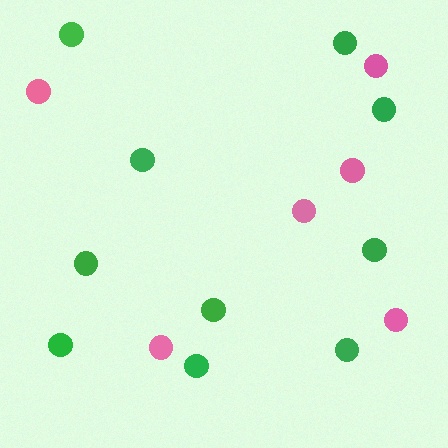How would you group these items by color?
There are 2 groups: one group of pink circles (6) and one group of green circles (10).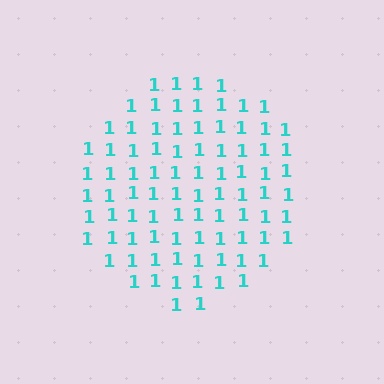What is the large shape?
The large shape is a circle.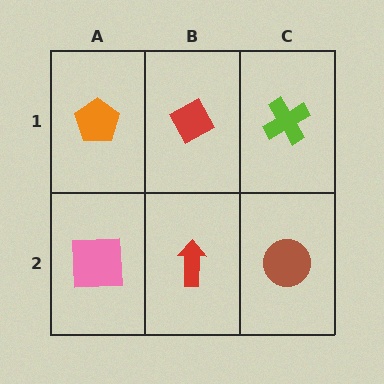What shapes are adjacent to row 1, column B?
A red arrow (row 2, column B), an orange pentagon (row 1, column A), a lime cross (row 1, column C).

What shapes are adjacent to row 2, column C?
A lime cross (row 1, column C), a red arrow (row 2, column B).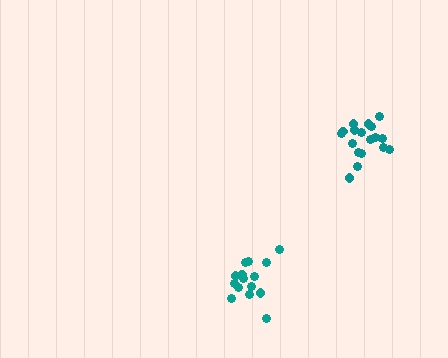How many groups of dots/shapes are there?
There are 2 groups.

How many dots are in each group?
Group 1: 18 dots, Group 2: 15 dots (33 total).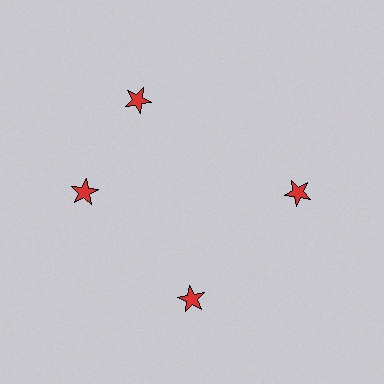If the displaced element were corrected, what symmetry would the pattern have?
It would have 4-fold rotational symmetry — the pattern would map onto itself every 90 degrees.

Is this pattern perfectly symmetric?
No. The 4 red stars are arranged in a ring, but one element near the 12 o'clock position is rotated out of alignment along the ring, breaking the 4-fold rotational symmetry.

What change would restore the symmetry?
The symmetry would be restored by rotating it back into even spacing with its neighbors so that all 4 stars sit at equal angles and equal distance from the center.